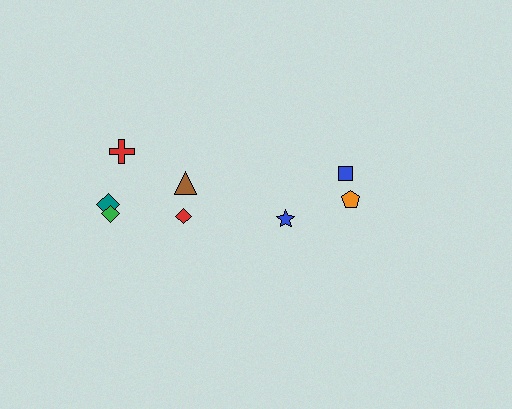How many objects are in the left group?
There are 5 objects.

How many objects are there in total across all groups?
There are 8 objects.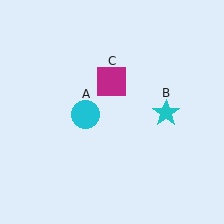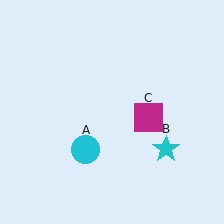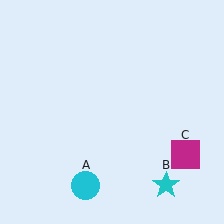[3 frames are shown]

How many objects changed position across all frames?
3 objects changed position: cyan circle (object A), cyan star (object B), magenta square (object C).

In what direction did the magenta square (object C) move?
The magenta square (object C) moved down and to the right.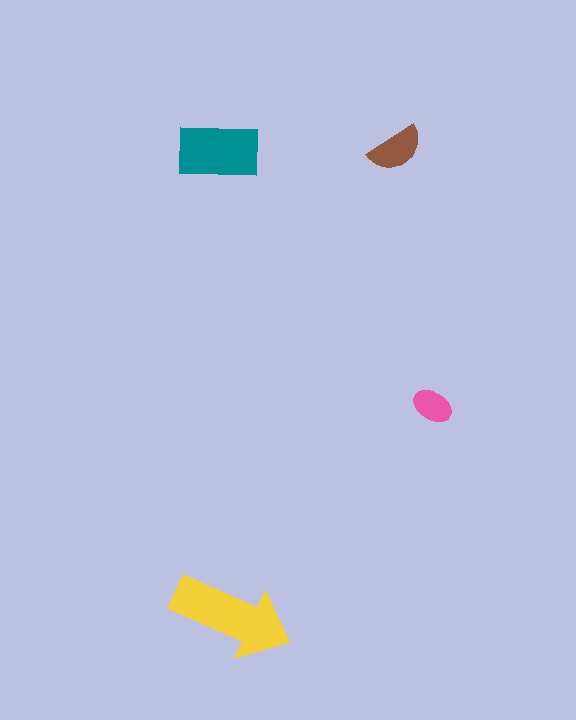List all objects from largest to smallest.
The yellow arrow, the teal rectangle, the brown semicircle, the pink ellipse.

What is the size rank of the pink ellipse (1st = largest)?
4th.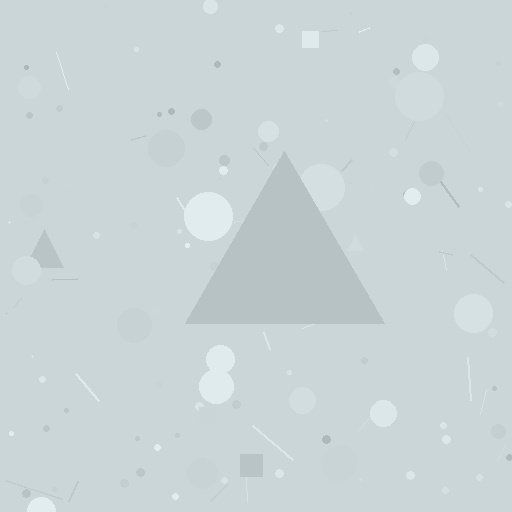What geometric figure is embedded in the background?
A triangle is embedded in the background.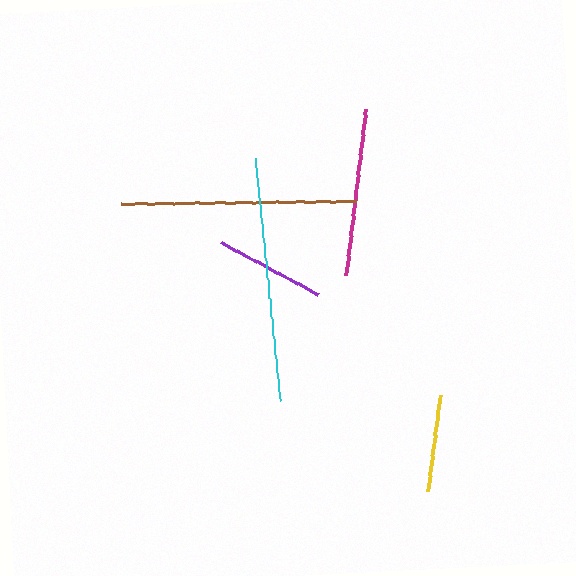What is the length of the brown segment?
The brown segment is approximately 235 pixels long.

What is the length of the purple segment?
The purple segment is approximately 111 pixels long.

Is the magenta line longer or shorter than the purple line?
The magenta line is longer than the purple line.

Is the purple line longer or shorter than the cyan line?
The cyan line is longer than the purple line.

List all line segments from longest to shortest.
From longest to shortest: cyan, brown, magenta, purple, yellow.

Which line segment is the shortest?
The yellow line is the shortest at approximately 97 pixels.